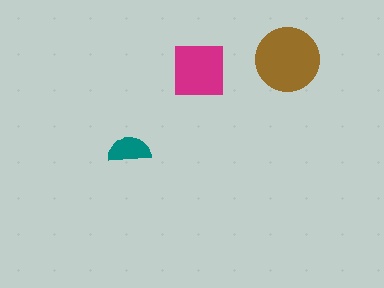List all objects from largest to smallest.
The brown circle, the magenta square, the teal semicircle.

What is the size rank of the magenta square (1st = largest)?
2nd.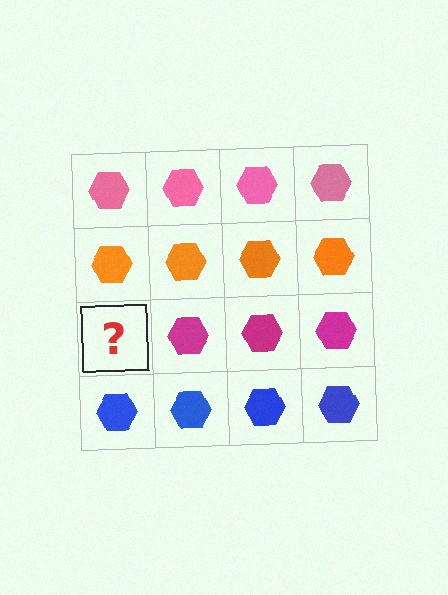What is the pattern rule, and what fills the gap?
The rule is that each row has a consistent color. The gap should be filled with a magenta hexagon.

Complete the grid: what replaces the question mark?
The question mark should be replaced with a magenta hexagon.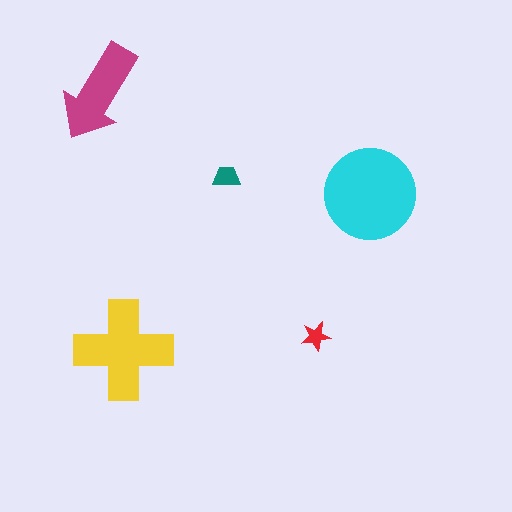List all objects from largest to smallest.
The cyan circle, the yellow cross, the magenta arrow, the teal trapezoid, the red star.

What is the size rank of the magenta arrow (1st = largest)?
3rd.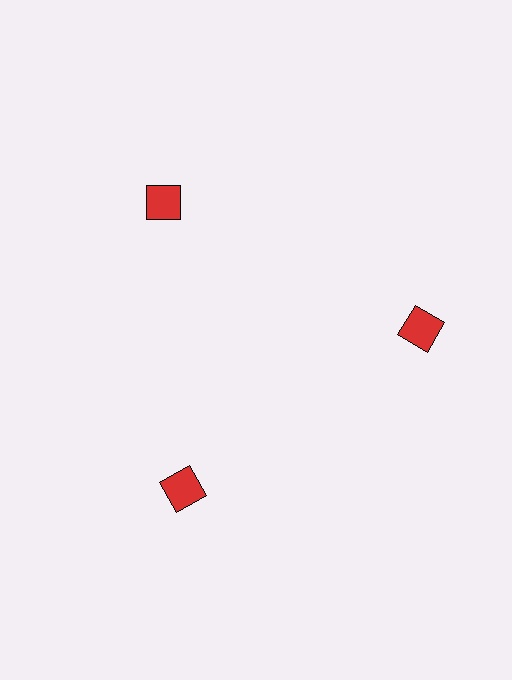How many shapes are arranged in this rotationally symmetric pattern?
There are 3 shapes, arranged in 3 groups of 1.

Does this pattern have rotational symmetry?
Yes, this pattern has 3-fold rotational symmetry. It looks the same after rotating 120 degrees around the center.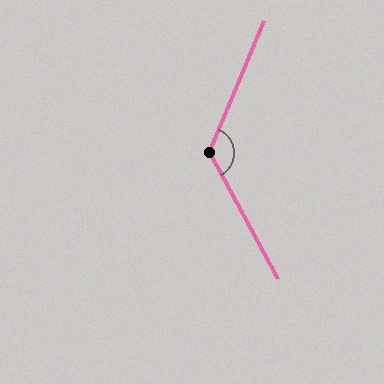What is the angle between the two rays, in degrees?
Approximately 129 degrees.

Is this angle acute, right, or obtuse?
It is obtuse.